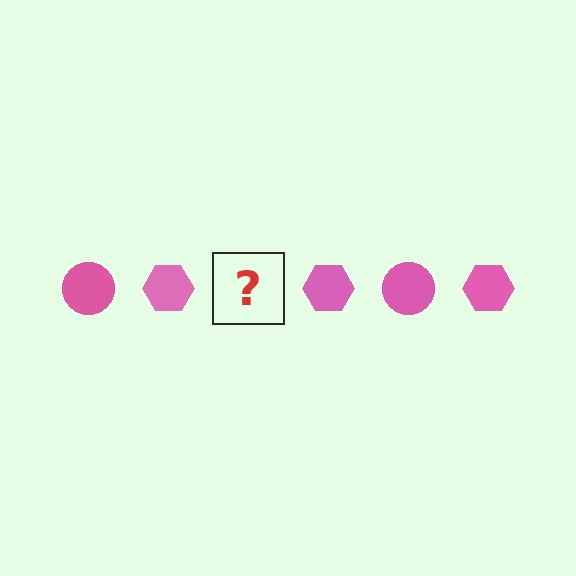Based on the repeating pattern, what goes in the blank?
The blank should be a pink circle.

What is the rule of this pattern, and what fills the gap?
The rule is that the pattern cycles through circle, hexagon shapes in pink. The gap should be filled with a pink circle.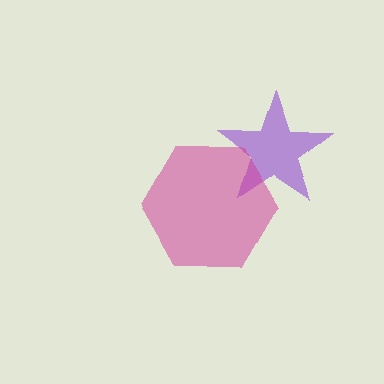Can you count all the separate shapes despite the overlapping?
Yes, there are 2 separate shapes.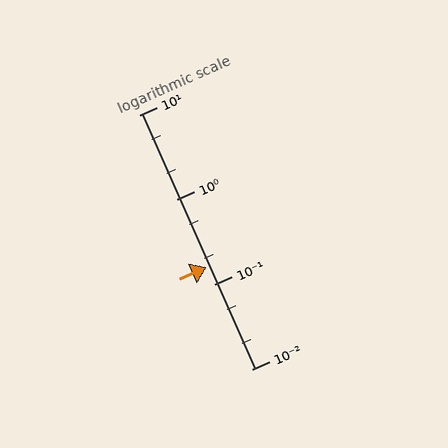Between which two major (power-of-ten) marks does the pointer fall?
The pointer is between 0.1 and 1.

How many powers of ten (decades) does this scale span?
The scale spans 3 decades, from 0.01 to 10.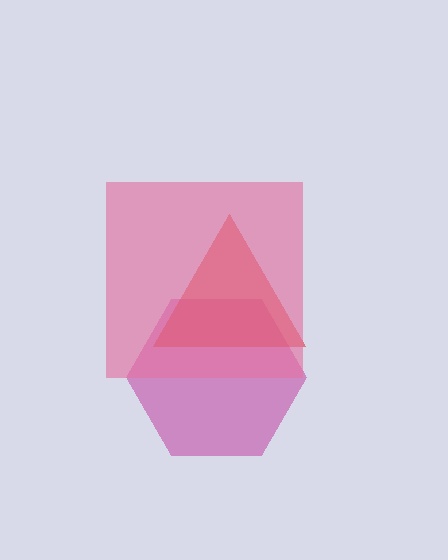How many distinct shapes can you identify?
There are 3 distinct shapes: a magenta hexagon, a red triangle, a pink square.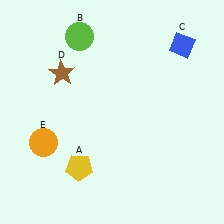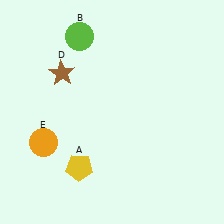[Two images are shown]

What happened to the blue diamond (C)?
The blue diamond (C) was removed in Image 2. It was in the top-right area of Image 1.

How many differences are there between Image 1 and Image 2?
There is 1 difference between the two images.